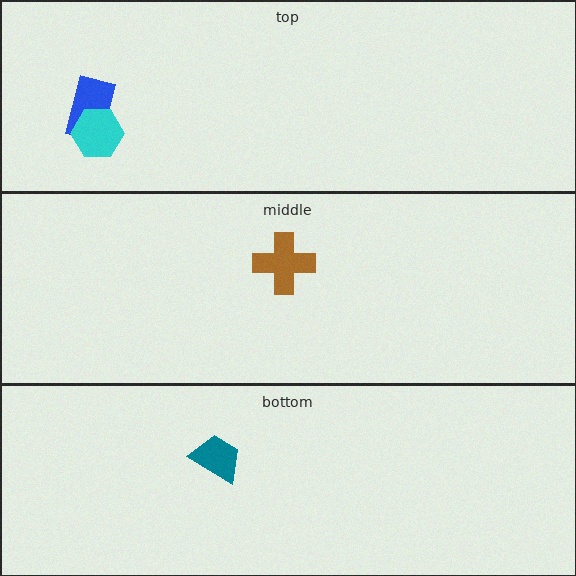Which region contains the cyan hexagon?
The top region.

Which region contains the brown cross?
The middle region.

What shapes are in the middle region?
The brown cross.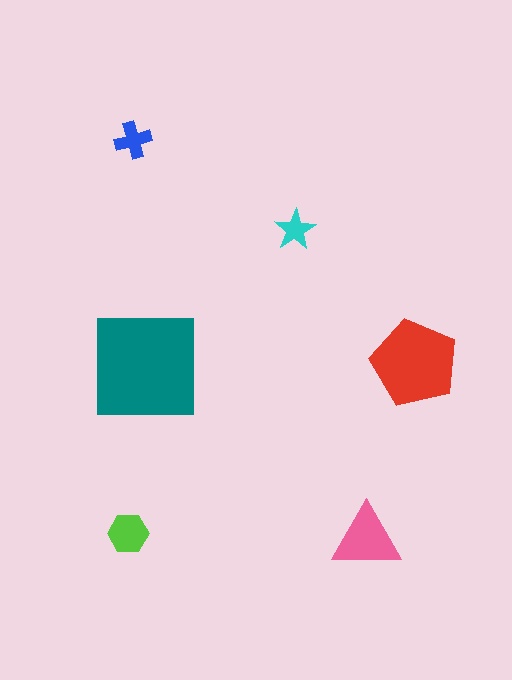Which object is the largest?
The teal square.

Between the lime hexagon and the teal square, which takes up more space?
The teal square.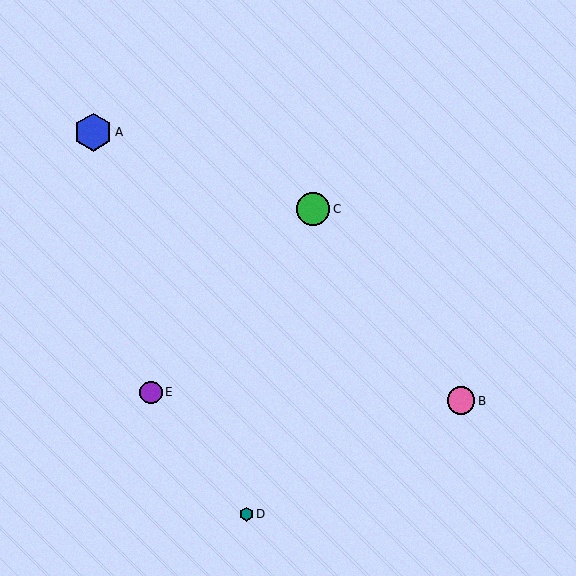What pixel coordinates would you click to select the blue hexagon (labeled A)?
Click at (93, 132) to select the blue hexagon A.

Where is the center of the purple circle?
The center of the purple circle is at (151, 392).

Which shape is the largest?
The blue hexagon (labeled A) is the largest.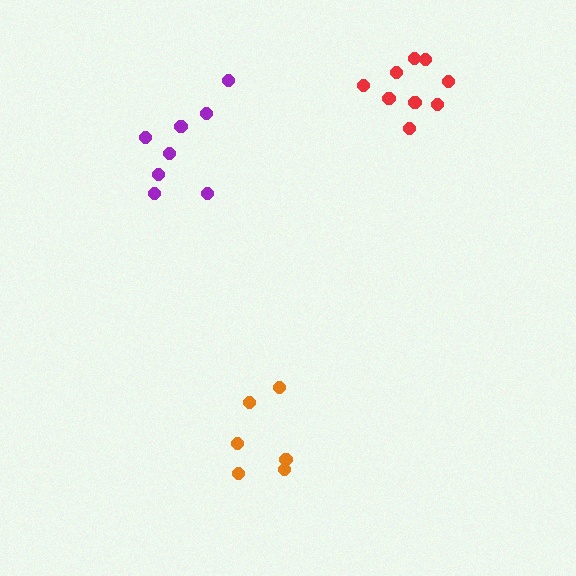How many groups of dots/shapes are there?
There are 3 groups.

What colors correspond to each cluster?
The clusters are colored: red, orange, purple.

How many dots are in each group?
Group 1: 9 dots, Group 2: 6 dots, Group 3: 8 dots (23 total).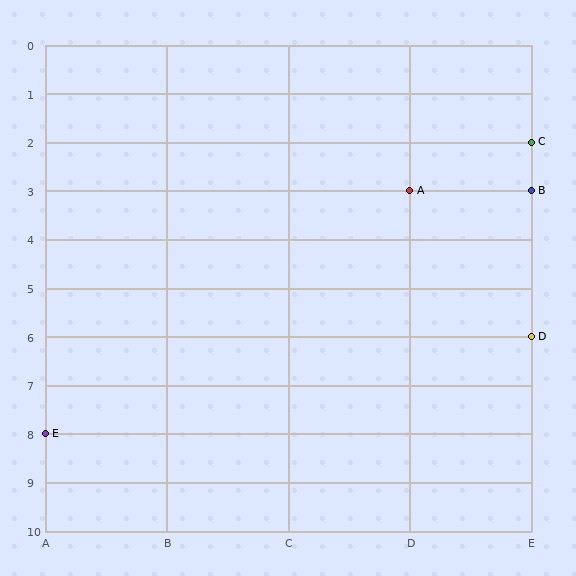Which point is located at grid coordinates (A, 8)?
Point E is at (A, 8).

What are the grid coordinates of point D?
Point D is at grid coordinates (E, 6).